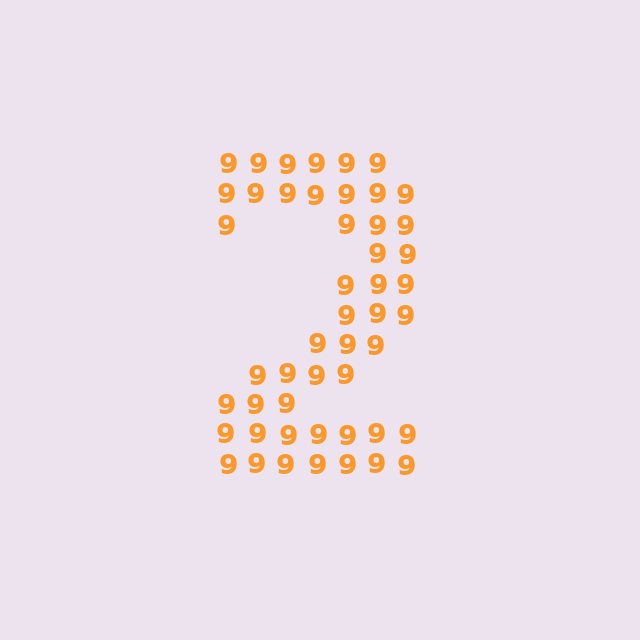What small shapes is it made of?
It is made of small digit 9's.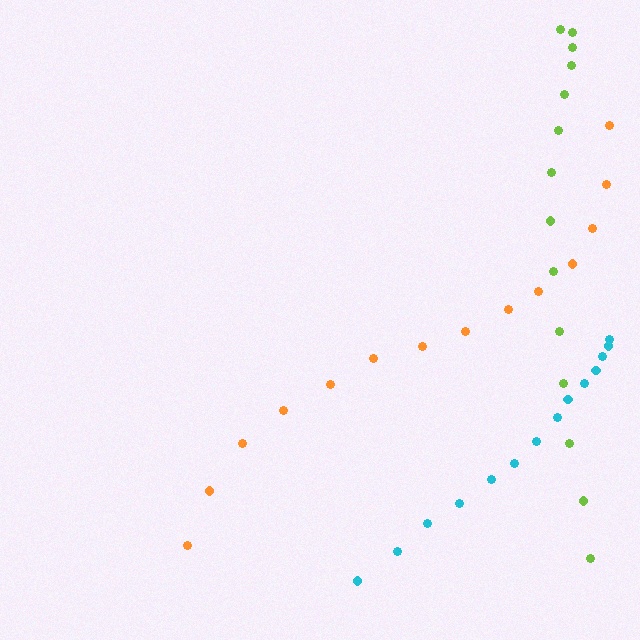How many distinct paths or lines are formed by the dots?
There are 3 distinct paths.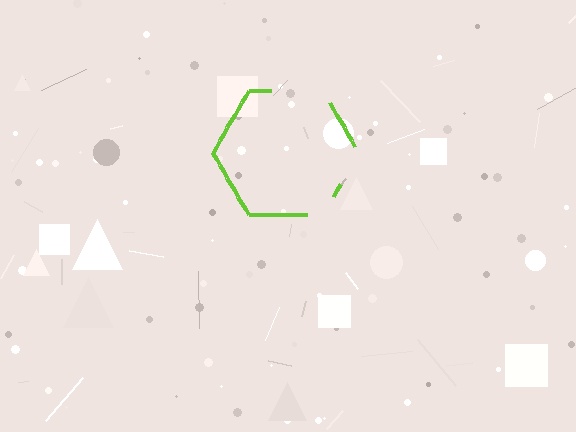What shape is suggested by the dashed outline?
The dashed outline suggests a hexagon.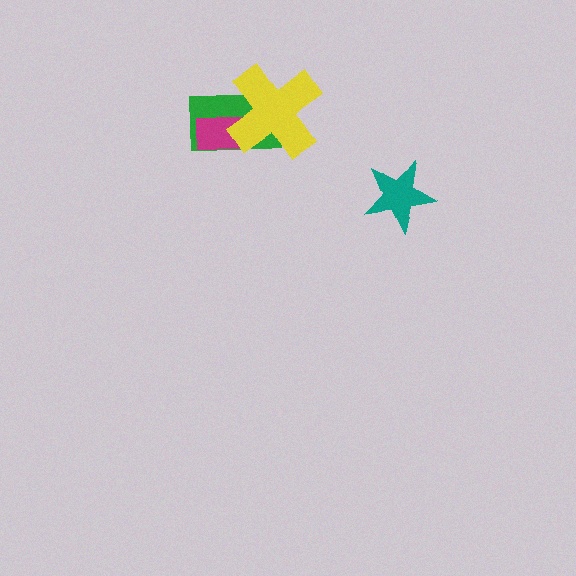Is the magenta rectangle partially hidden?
Yes, it is partially covered by another shape.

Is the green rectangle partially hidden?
Yes, it is partially covered by another shape.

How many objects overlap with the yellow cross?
2 objects overlap with the yellow cross.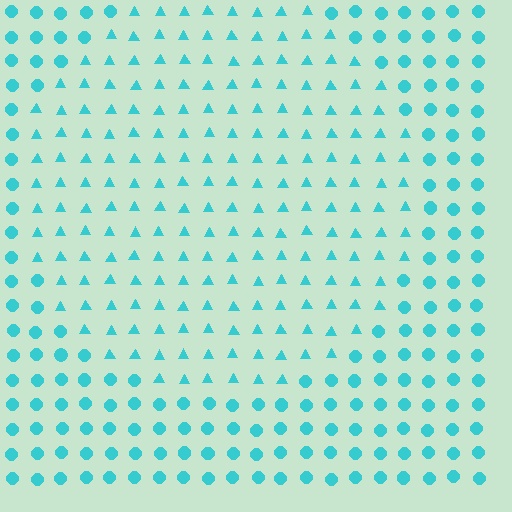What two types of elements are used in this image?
The image uses triangles inside the circle region and circles outside it.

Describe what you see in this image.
The image is filled with small cyan elements arranged in a uniform grid. A circle-shaped region contains triangles, while the surrounding area contains circles. The boundary is defined purely by the change in element shape.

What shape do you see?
I see a circle.